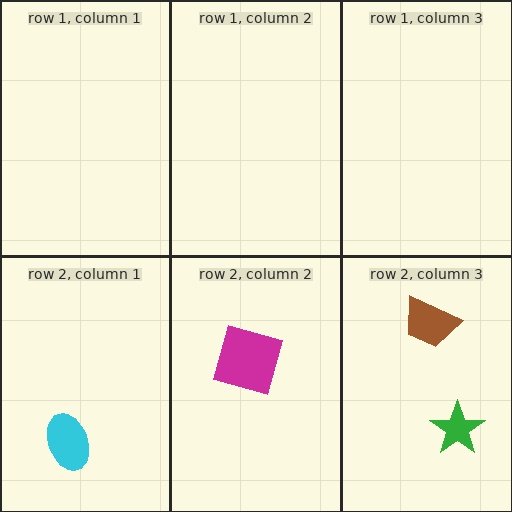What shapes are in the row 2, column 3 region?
The brown trapezoid, the green star.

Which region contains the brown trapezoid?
The row 2, column 3 region.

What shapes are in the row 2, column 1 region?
The cyan ellipse.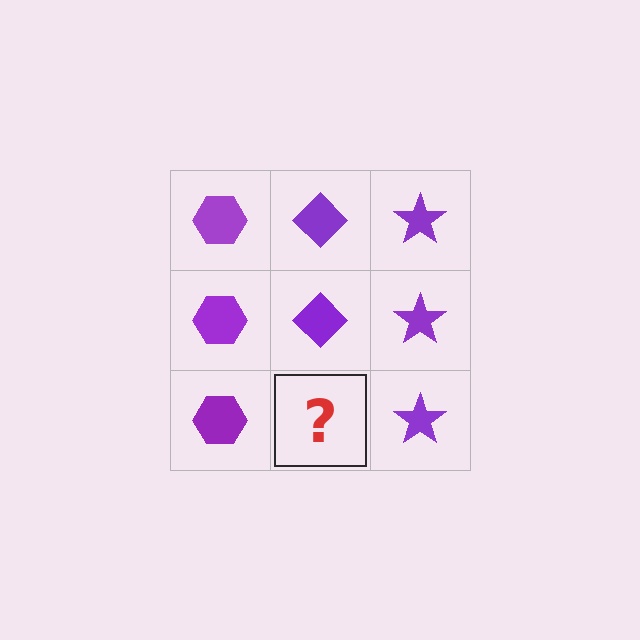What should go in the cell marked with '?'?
The missing cell should contain a purple diamond.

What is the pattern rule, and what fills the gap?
The rule is that each column has a consistent shape. The gap should be filled with a purple diamond.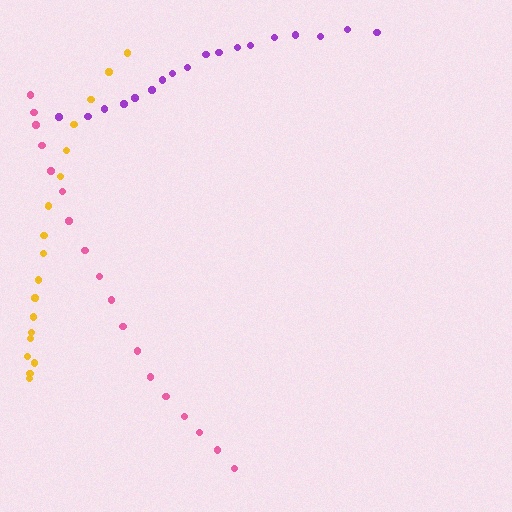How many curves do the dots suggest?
There are 3 distinct paths.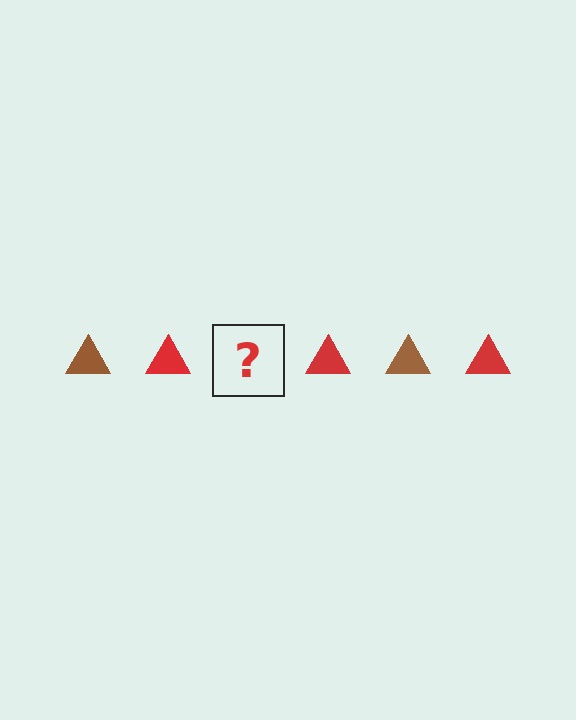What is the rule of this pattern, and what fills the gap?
The rule is that the pattern cycles through brown, red triangles. The gap should be filled with a brown triangle.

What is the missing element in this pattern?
The missing element is a brown triangle.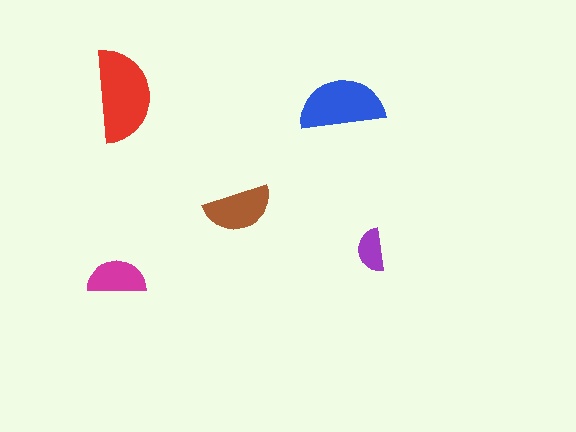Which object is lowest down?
The magenta semicircle is bottommost.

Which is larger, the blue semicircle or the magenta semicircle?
The blue one.